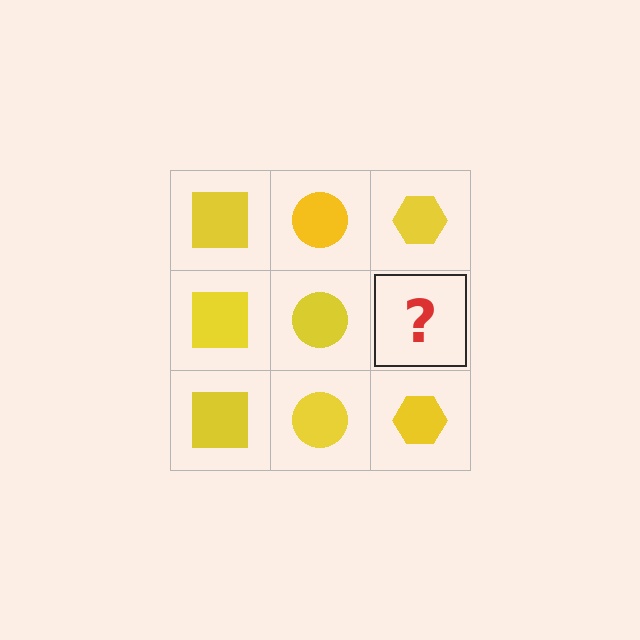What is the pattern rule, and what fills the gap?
The rule is that each column has a consistent shape. The gap should be filled with a yellow hexagon.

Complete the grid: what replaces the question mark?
The question mark should be replaced with a yellow hexagon.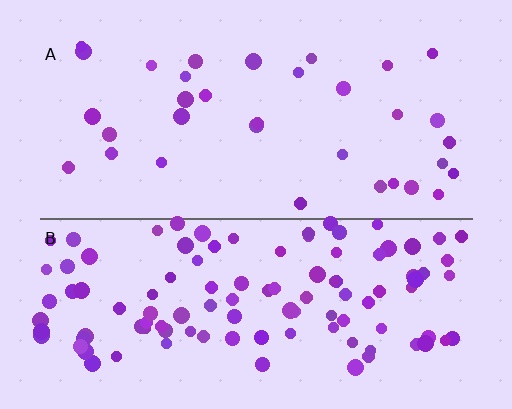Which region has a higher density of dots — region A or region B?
B (the bottom).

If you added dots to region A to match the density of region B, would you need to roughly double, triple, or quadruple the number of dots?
Approximately triple.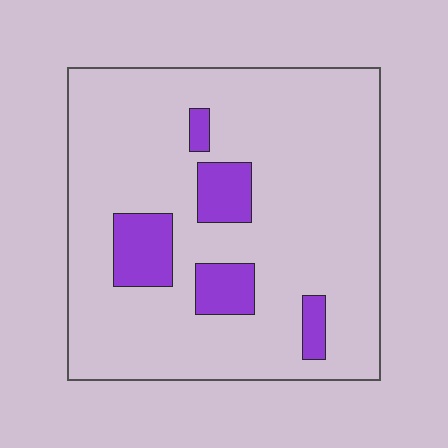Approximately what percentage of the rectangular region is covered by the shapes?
Approximately 15%.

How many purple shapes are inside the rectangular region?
5.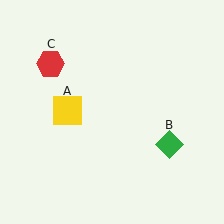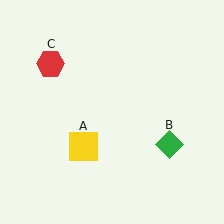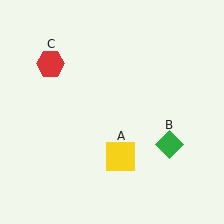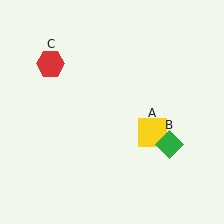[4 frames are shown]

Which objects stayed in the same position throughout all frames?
Green diamond (object B) and red hexagon (object C) remained stationary.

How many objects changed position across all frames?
1 object changed position: yellow square (object A).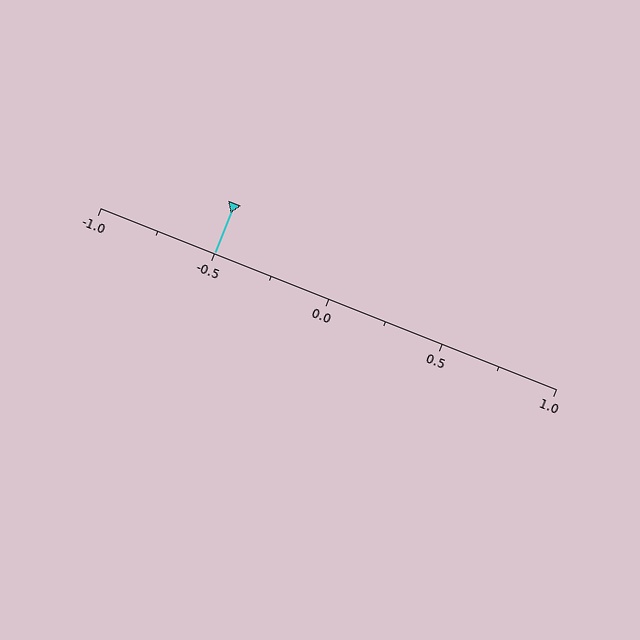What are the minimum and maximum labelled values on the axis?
The axis runs from -1.0 to 1.0.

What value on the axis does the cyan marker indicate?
The marker indicates approximately -0.5.